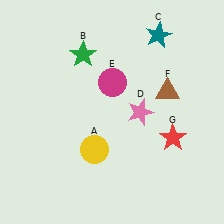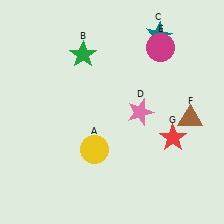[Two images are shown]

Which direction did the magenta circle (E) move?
The magenta circle (E) moved right.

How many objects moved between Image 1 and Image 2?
2 objects moved between the two images.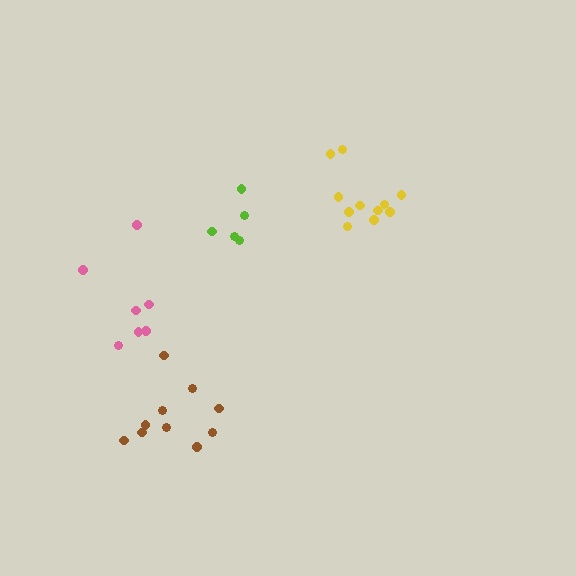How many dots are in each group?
Group 1: 10 dots, Group 2: 11 dots, Group 3: 7 dots, Group 4: 5 dots (33 total).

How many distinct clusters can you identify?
There are 4 distinct clusters.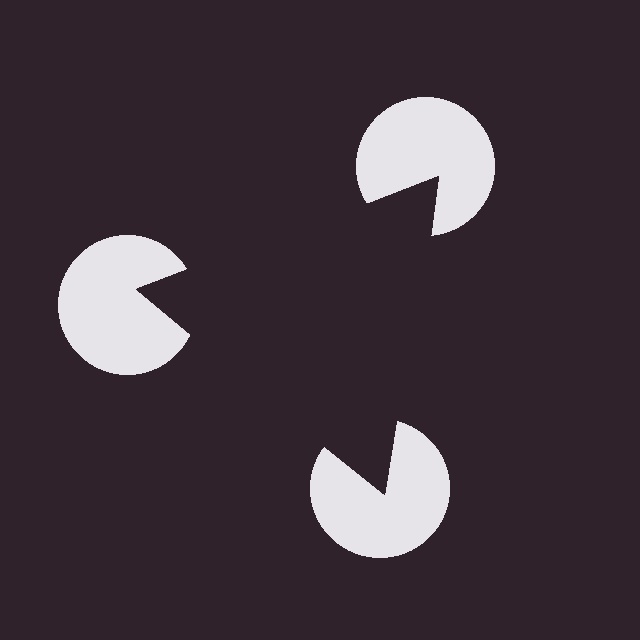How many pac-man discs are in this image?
There are 3 — one at each vertex of the illusory triangle.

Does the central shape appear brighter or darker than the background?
It typically appears slightly darker than the background, even though no actual brightness change is drawn.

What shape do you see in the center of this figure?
An illusory triangle — its edges are inferred from the aligned wedge cuts in the pac-man discs, not physically drawn.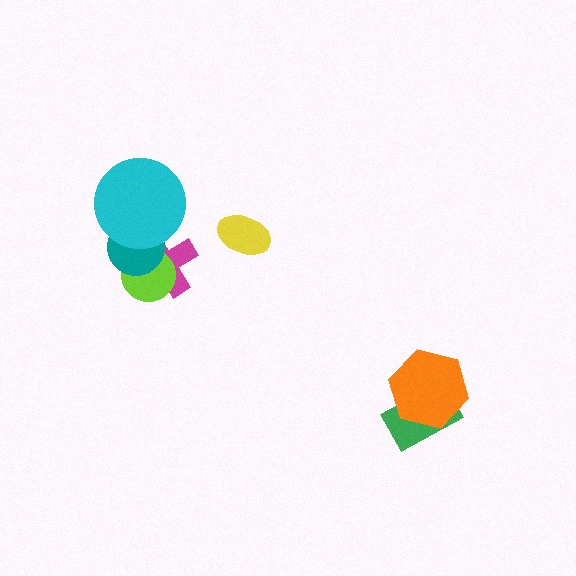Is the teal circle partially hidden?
Yes, it is partially covered by another shape.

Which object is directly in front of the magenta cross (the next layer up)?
The lime circle is directly in front of the magenta cross.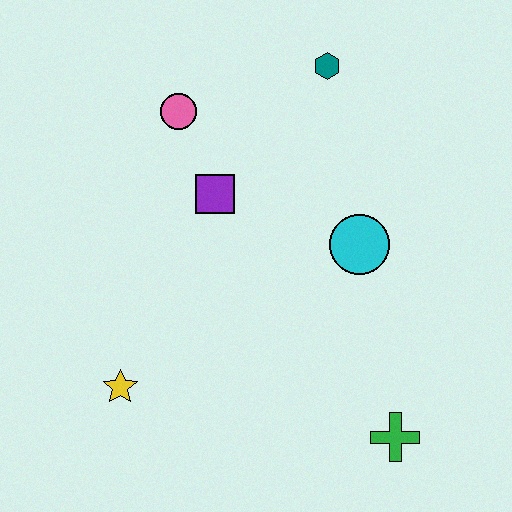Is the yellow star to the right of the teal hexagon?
No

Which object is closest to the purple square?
The pink circle is closest to the purple square.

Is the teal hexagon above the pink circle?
Yes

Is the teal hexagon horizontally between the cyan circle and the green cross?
No